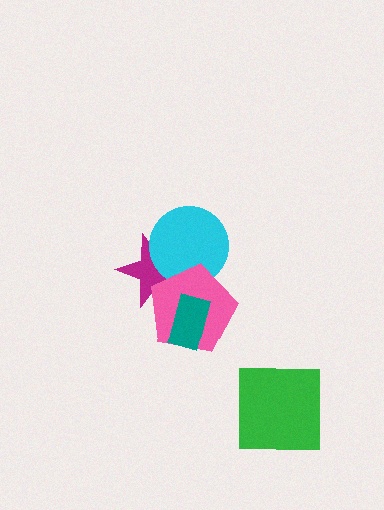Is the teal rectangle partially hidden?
No, no other shape covers it.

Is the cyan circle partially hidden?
Yes, it is partially covered by another shape.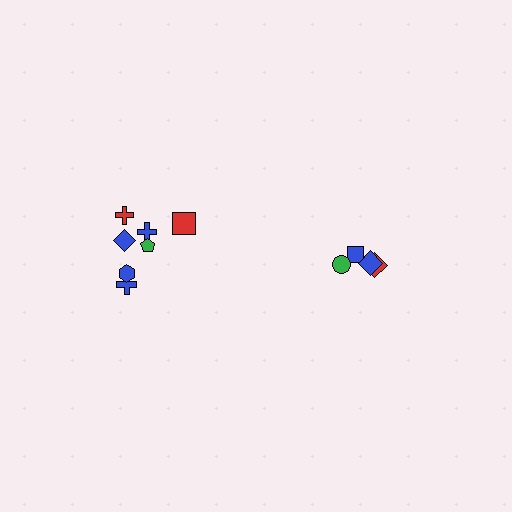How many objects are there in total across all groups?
There are 11 objects.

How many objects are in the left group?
There are 7 objects.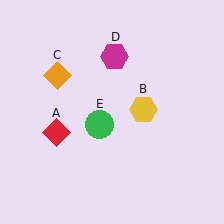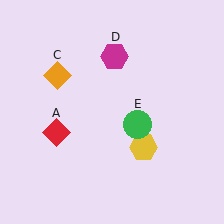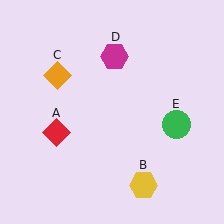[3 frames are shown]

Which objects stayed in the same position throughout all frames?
Red diamond (object A) and orange diamond (object C) and magenta hexagon (object D) remained stationary.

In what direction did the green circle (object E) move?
The green circle (object E) moved right.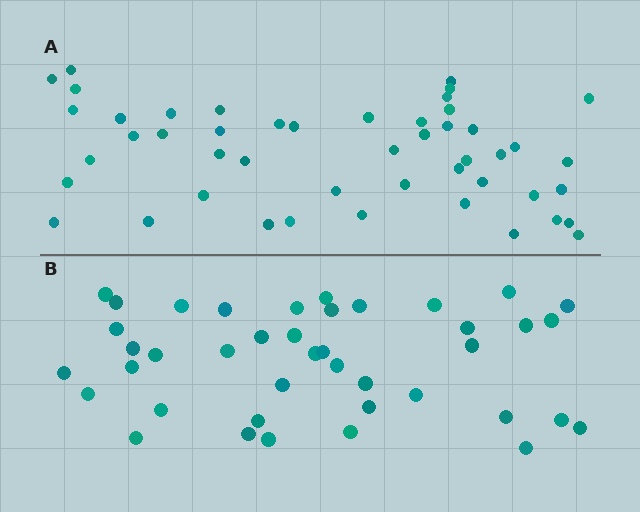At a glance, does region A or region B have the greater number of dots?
Region A (the top region) has more dots.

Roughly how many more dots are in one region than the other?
Region A has roughly 8 or so more dots than region B.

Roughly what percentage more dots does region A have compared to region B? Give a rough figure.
About 15% more.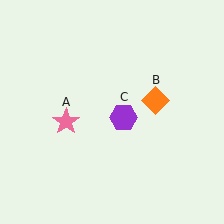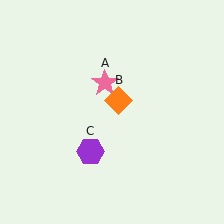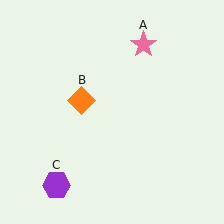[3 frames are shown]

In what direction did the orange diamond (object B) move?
The orange diamond (object B) moved left.